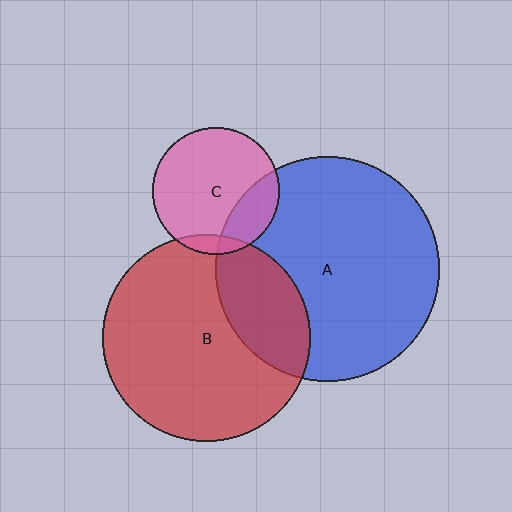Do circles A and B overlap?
Yes.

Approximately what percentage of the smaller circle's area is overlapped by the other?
Approximately 25%.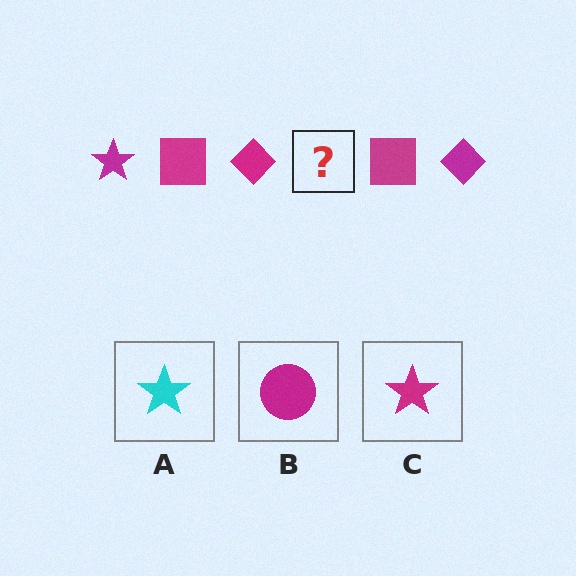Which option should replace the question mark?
Option C.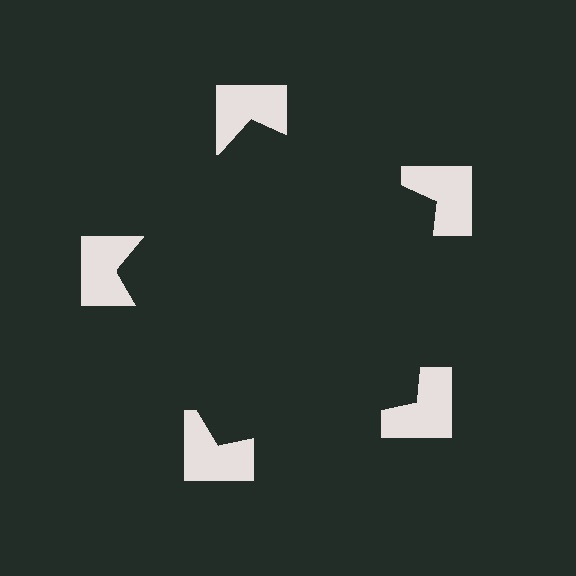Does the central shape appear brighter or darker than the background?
It typically appears slightly darker than the background, even though no actual brightness change is drawn.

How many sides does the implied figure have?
5 sides.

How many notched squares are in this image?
There are 5 — one at each vertex of the illusory pentagon.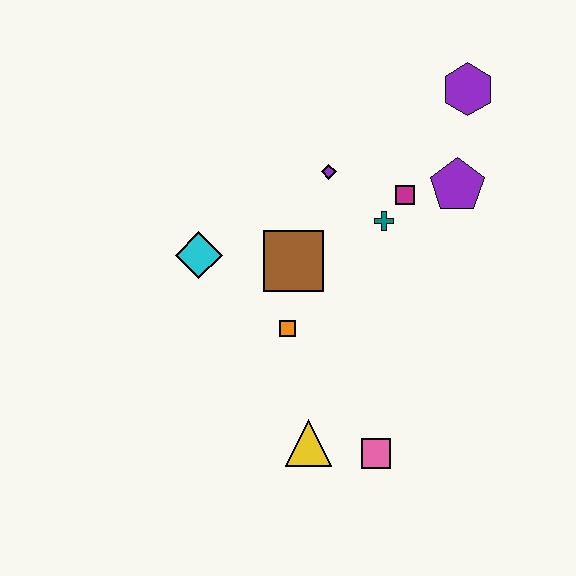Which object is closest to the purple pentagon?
The magenta square is closest to the purple pentagon.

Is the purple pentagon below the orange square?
No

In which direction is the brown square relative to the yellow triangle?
The brown square is above the yellow triangle.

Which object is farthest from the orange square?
The purple hexagon is farthest from the orange square.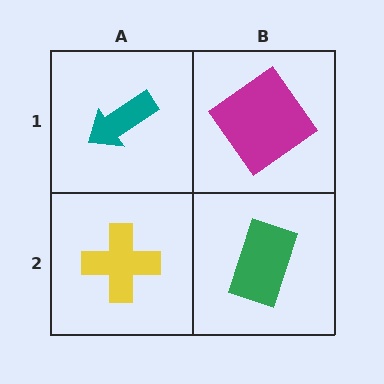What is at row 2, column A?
A yellow cross.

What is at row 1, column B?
A magenta diamond.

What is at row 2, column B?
A green rectangle.